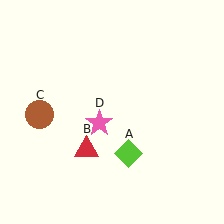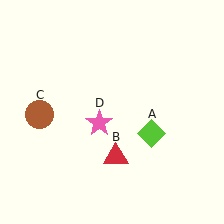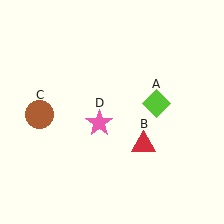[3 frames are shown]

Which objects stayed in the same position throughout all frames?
Brown circle (object C) and pink star (object D) remained stationary.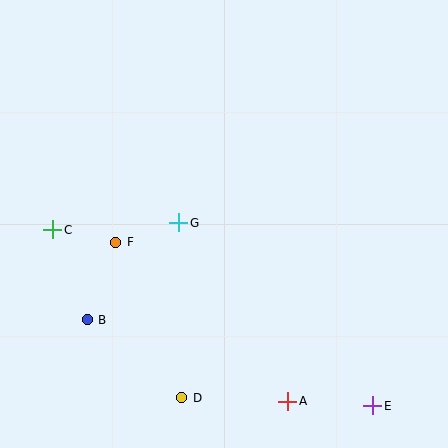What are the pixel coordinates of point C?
Point C is at (53, 230).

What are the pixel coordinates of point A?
Point A is at (288, 401).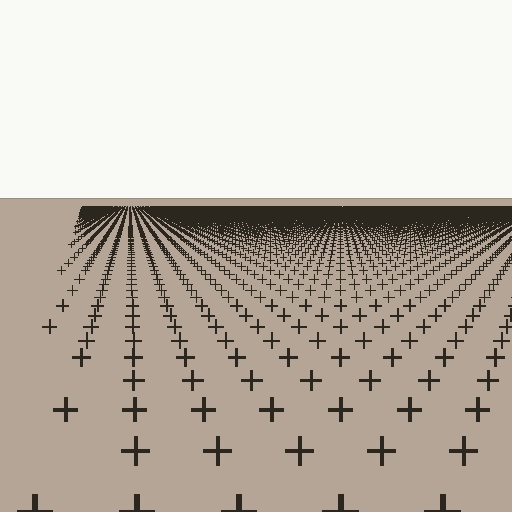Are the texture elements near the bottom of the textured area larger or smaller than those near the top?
Larger. Near the bottom, elements are closer to the viewer and appear at a bigger on-screen size.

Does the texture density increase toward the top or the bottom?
Density increases toward the top.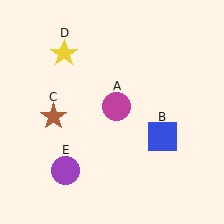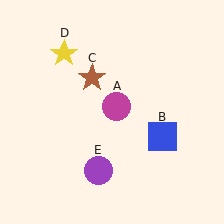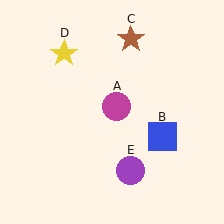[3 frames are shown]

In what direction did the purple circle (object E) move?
The purple circle (object E) moved right.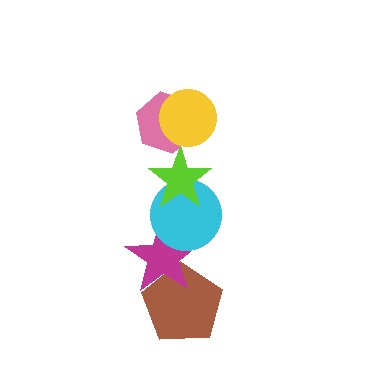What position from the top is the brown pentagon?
The brown pentagon is 6th from the top.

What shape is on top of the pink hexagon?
The yellow circle is on top of the pink hexagon.